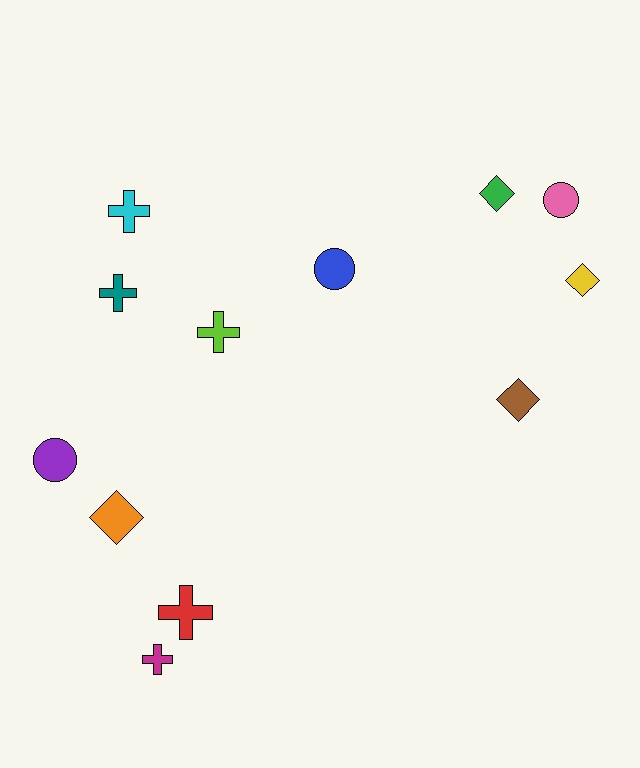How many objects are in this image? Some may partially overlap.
There are 12 objects.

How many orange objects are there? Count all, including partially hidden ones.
There is 1 orange object.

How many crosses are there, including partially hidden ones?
There are 5 crosses.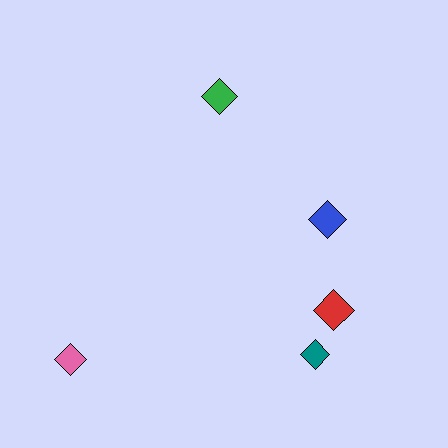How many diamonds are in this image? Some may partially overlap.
There are 5 diamonds.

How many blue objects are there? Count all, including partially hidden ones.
There is 1 blue object.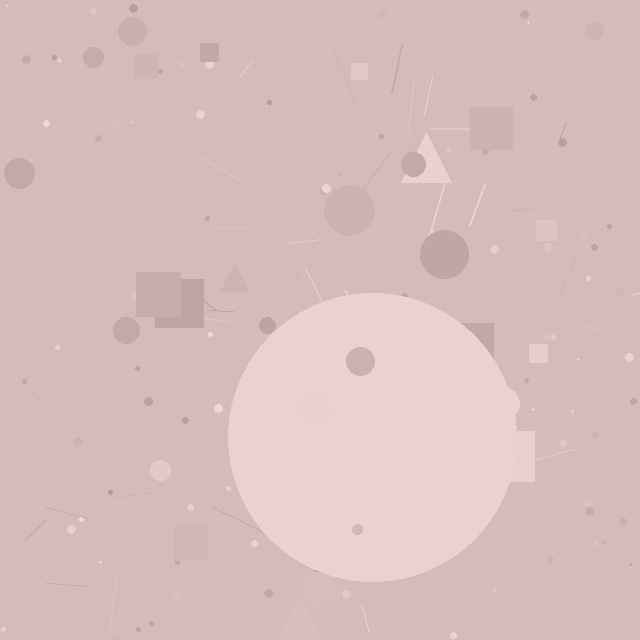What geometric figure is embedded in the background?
A circle is embedded in the background.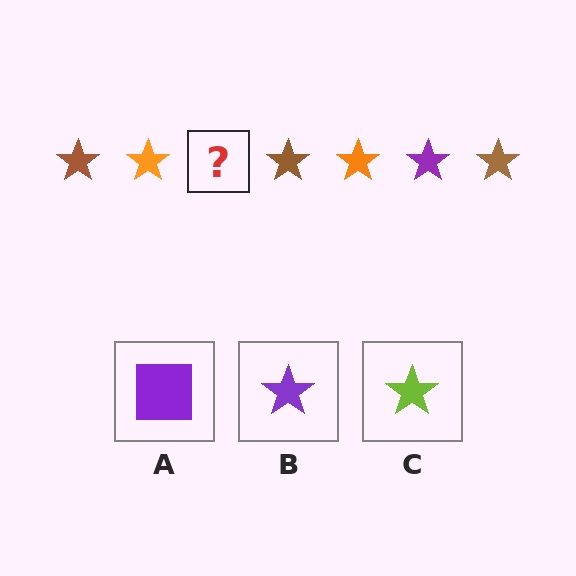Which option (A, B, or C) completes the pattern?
B.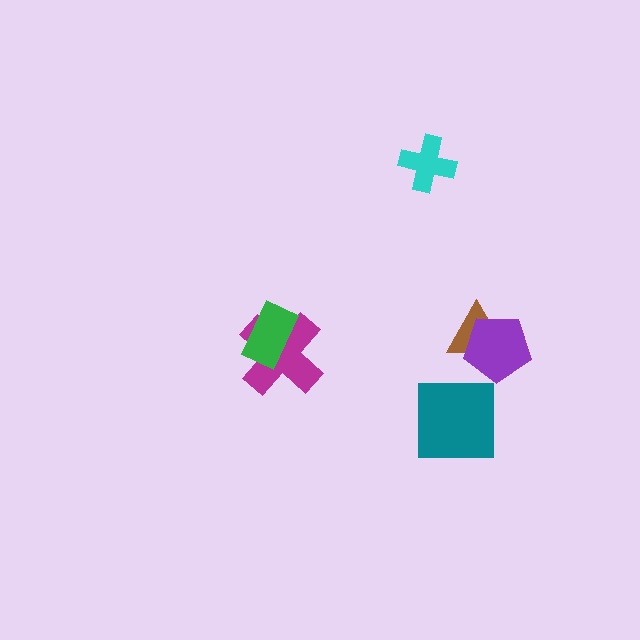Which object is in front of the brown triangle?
The purple pentagon is in front of the brown triangle.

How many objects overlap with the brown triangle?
1 object overlaps with the brown triangle.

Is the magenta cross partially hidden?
Yes, it is partially covered by another shape.